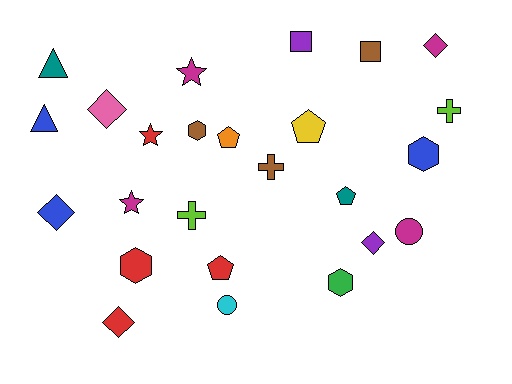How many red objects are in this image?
There are 4 red objects.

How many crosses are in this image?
There are 3 crosses.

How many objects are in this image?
There are 25 objects.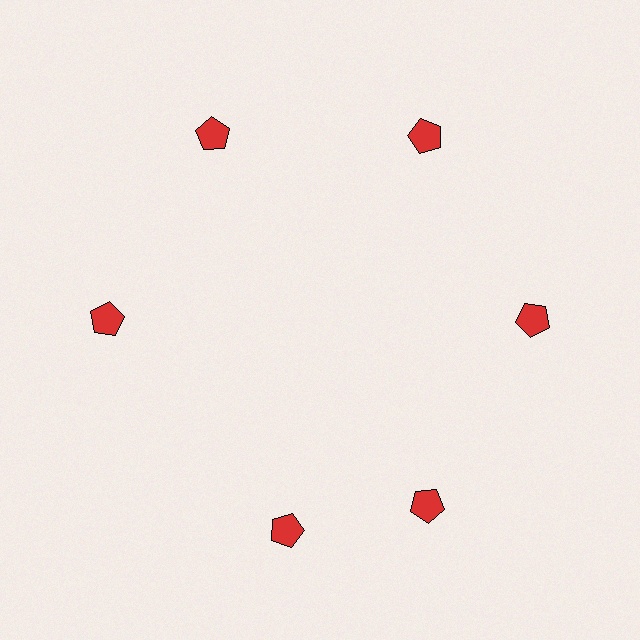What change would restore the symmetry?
The symmetry would be restored by rotating it back into even spacing with its neighbors so that all 6 pentagons sit at equal angles and equal distance from the center.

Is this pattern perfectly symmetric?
No. The 6 red pentagons are arranged in a ring, but one element near the 7 o'clock position is rotated out of alignment along the ring, breaking the 6-fold rotational symmetry.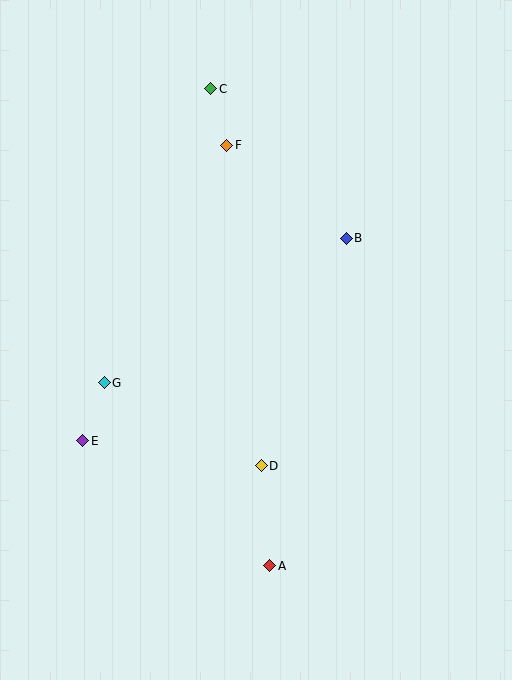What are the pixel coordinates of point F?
Point F is at (227, 145).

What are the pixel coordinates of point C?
Point C is at (211, 89).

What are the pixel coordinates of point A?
Point A is at (270, 566).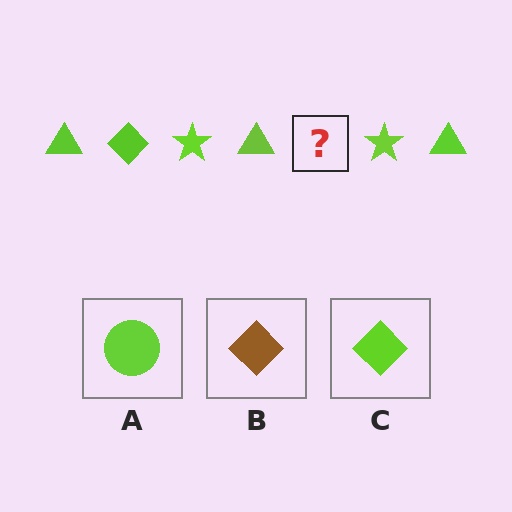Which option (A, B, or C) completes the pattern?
C.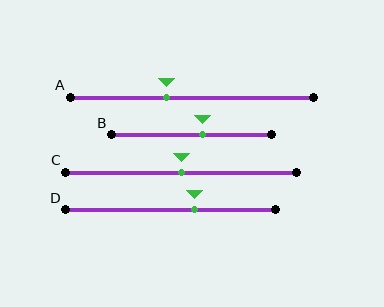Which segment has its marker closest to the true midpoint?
Segment C has its marker closest to the true midpoint.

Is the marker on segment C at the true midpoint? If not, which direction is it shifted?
Yes, the marker on segment C is at the true midpoint.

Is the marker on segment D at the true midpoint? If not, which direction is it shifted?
No, the marker on segment D is shifted to the right by about 12% of the segment length.